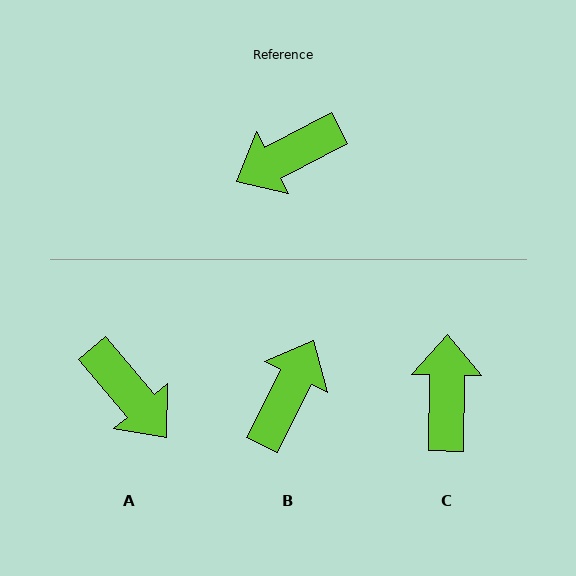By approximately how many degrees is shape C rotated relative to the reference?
Approximately 118 degrees clockwise.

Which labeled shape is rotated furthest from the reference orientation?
B, about 144 degrees away.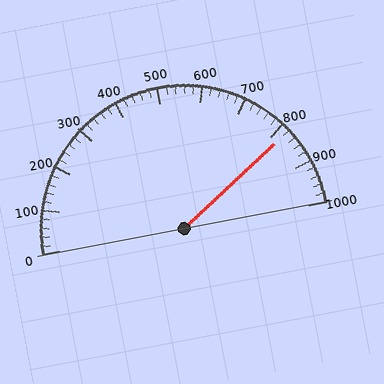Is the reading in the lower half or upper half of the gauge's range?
The reading is in the upper half of the range (0 to 1000).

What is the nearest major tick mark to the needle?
The nearest major tick mark is 800.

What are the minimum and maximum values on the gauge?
The gauge ranges from 0 to 1000.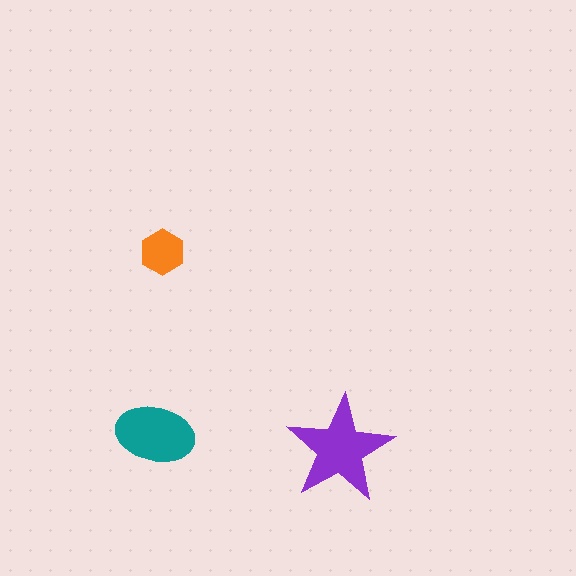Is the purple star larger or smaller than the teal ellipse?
Larger.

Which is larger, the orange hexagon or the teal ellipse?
The teal ellipse.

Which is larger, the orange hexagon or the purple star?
The purple star.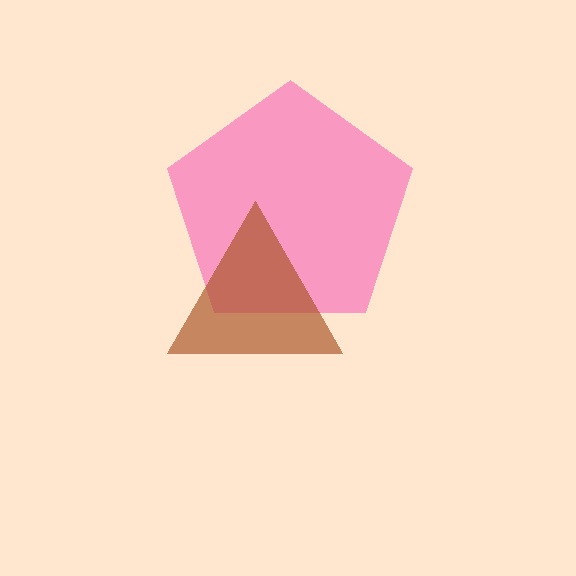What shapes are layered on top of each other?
The layered shapes are: a pink pentagon, a brown triangle.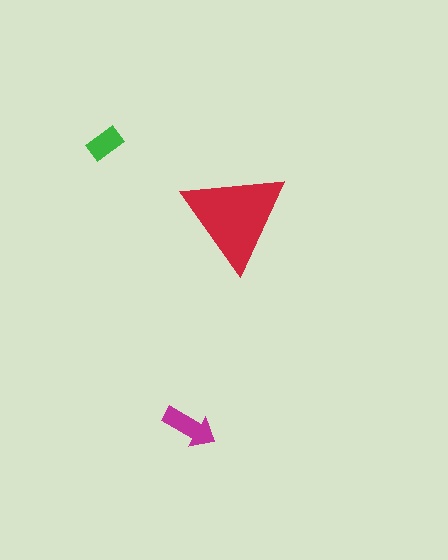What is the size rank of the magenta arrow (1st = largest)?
2nd.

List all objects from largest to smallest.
The red triangle, the magenta arrow, the green rectangle.